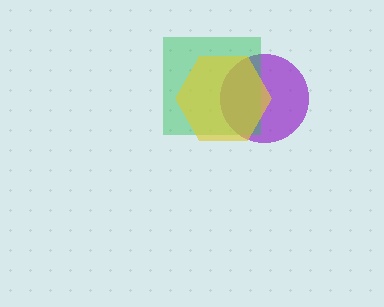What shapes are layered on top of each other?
The layered shapes are: a purple circle, a green square, a yellow hexagon.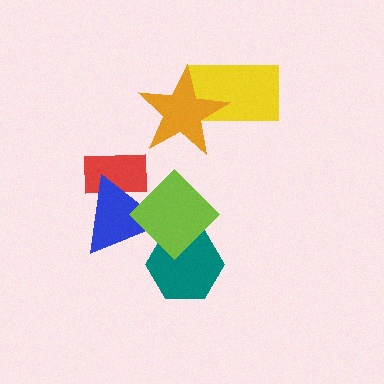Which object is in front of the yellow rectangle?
The orange star is in front of the yellow rectangle.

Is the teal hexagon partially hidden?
Yes, it is partially covered by another shape.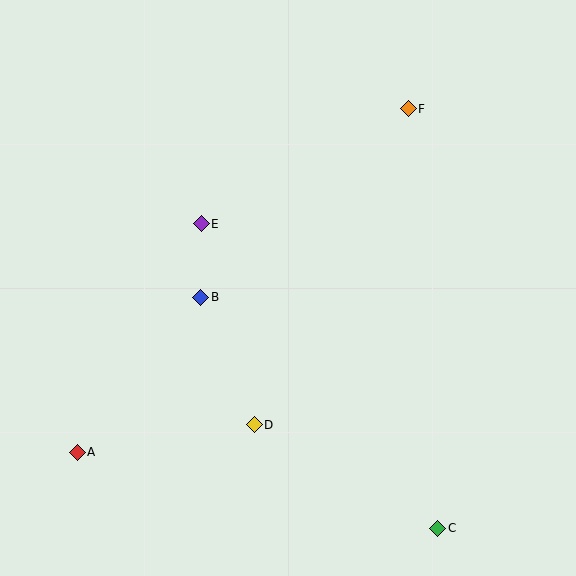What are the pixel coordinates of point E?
Point E is at (201, 224).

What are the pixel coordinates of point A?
Point A is at (77, 452).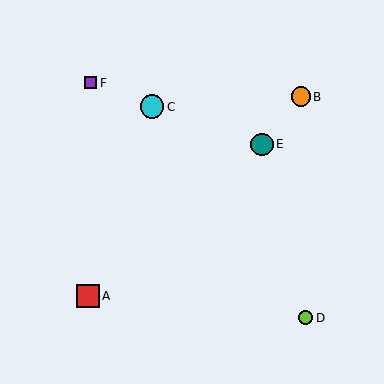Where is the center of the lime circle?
The center of the lime circle is at (306, 318).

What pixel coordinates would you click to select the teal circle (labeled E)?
Click at (262, 144) to select the teal circle E.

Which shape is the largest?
The cyan circle (labeled C) is the largest.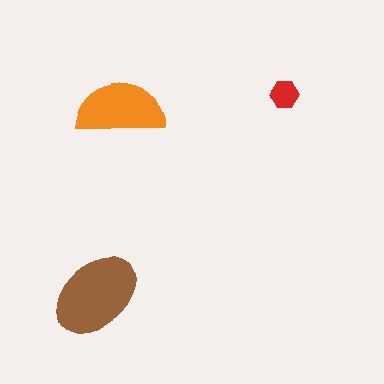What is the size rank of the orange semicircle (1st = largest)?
2nd.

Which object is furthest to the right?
The red hexagon is rightmost.